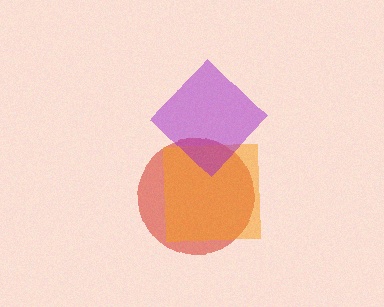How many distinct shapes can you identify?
There are 3 distinct shapes: a red circle, an orange square, a purple diamond.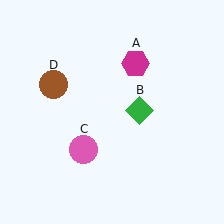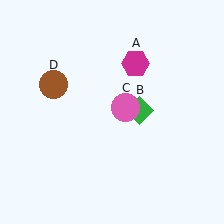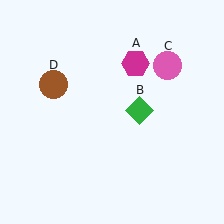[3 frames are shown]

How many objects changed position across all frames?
1 object changed position: pink circle (object C).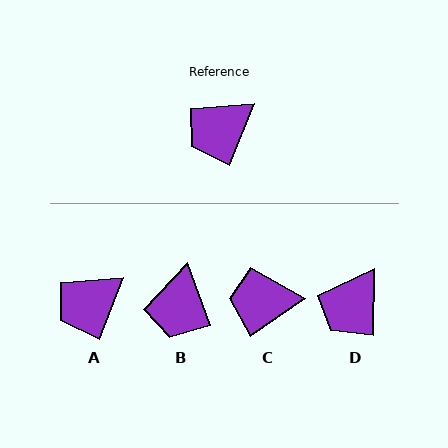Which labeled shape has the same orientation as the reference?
A.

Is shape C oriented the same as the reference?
No, it is off by about 34 degrees.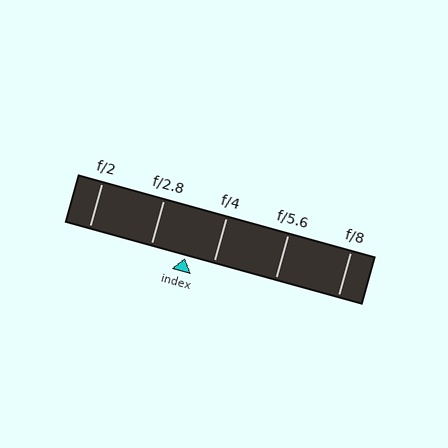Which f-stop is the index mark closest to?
The index mark is closest to f/4.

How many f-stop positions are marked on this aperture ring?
There are 5 f-stop positions marked.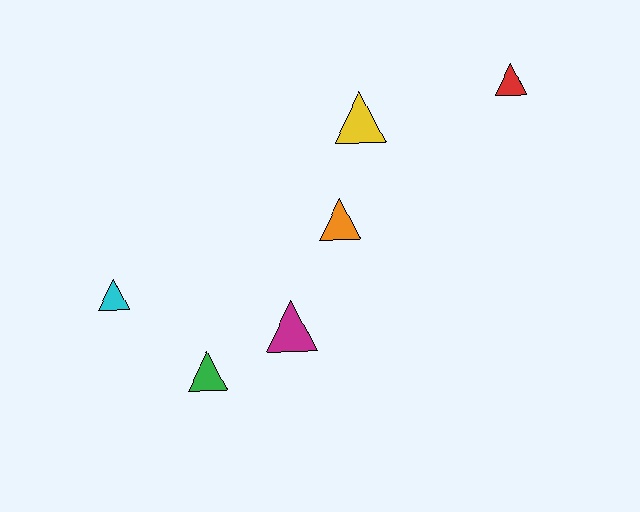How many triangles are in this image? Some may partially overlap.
There are 6 triangles.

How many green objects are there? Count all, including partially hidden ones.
There is 1 green object.